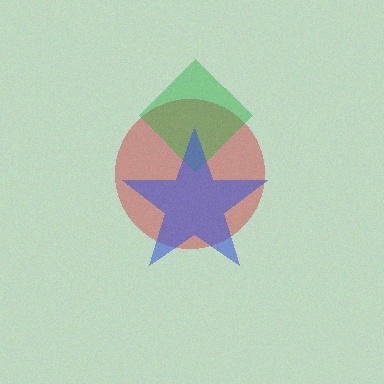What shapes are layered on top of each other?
The layered shapes are: a red circle, a green diamond, a blue star.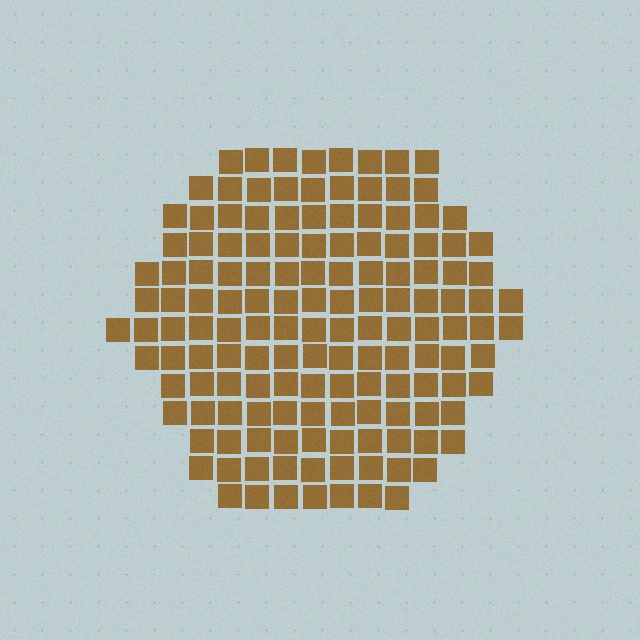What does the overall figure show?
The overall figure shows a hexagon.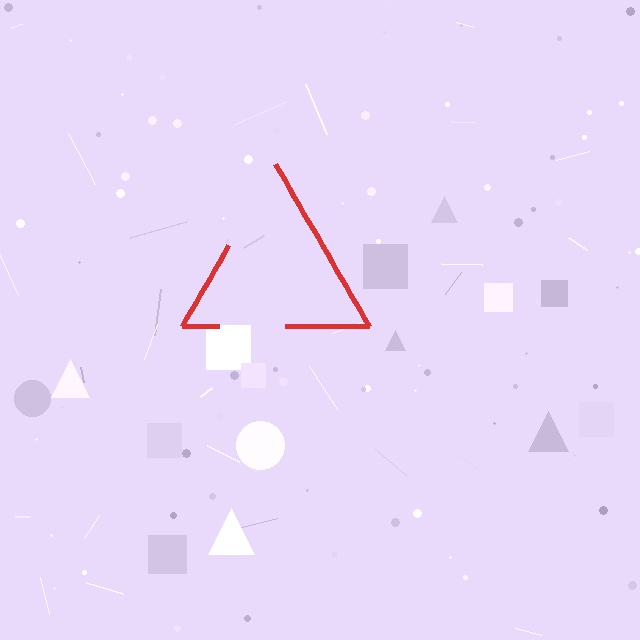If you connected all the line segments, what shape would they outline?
They would outline a triangle.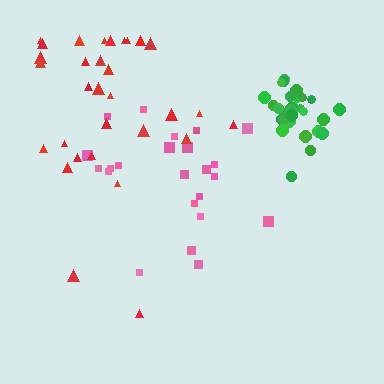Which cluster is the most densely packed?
Green.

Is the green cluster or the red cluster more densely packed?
Green.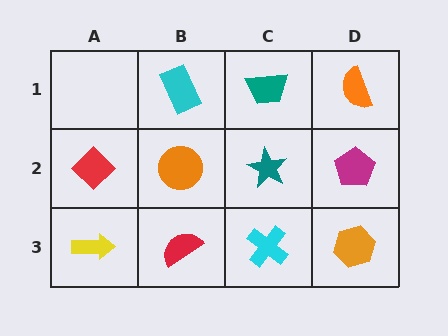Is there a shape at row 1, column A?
No, that cell is empty.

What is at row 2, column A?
A red diamond.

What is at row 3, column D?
An orange hexagon.